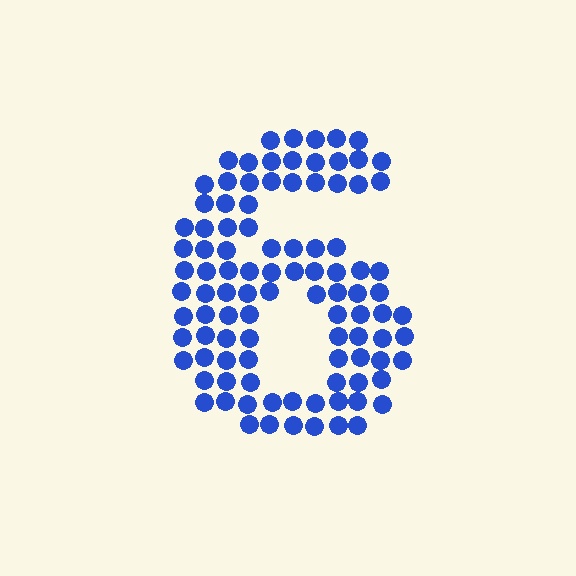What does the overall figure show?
The overall figure shows the digit 6.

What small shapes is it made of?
It is made of small circles.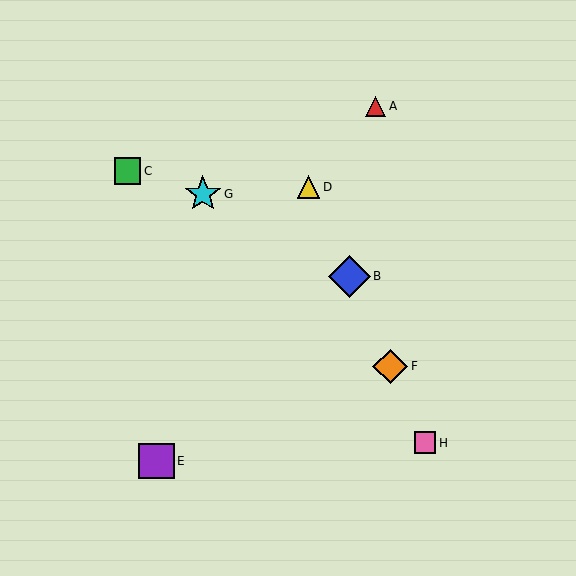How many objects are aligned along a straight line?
4 objects (B, D, F, H) are aligned along a straight line.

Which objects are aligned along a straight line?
Objects B, D, F, H are aligned along a straight line.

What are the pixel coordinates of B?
Object B is at (349, 276).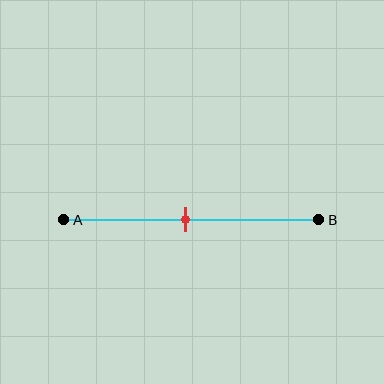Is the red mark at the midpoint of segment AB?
Yes, the mark is approximately at the midpoint.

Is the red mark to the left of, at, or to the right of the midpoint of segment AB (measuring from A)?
The red mark is approximately at the midpoint of segment AB.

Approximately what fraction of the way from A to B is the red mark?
The red mark is approximately 50% of the way from A to B.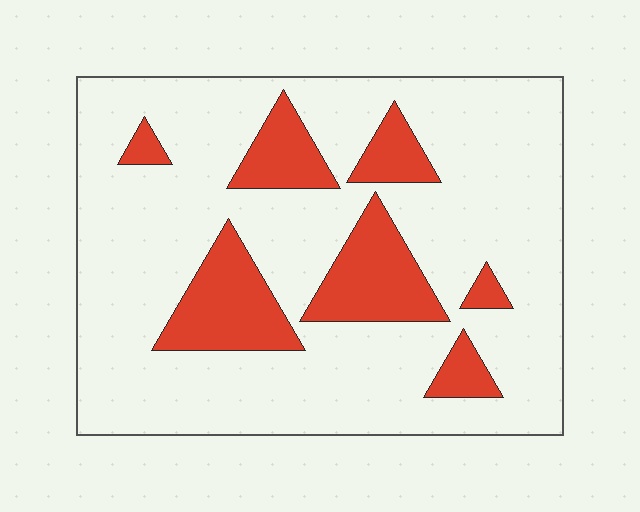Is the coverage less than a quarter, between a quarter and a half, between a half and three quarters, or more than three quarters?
Less than a quarter.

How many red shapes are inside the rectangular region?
7.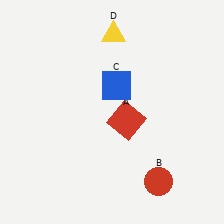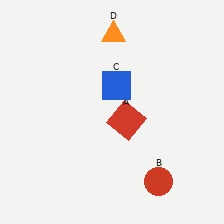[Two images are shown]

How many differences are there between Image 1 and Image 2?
There is 1 difference between the two images.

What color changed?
The triangle (D) changed from yellow in Image 1 to orange in Image 2.